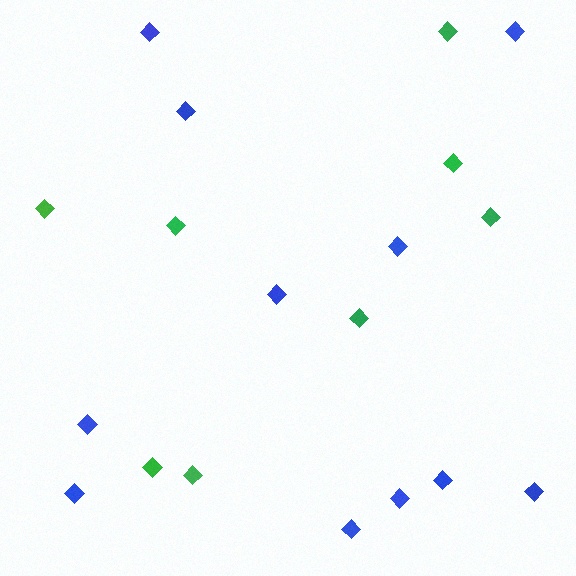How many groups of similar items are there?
There are 2 groups: one group of green diamonds (8) and one group of blue diamonds (11).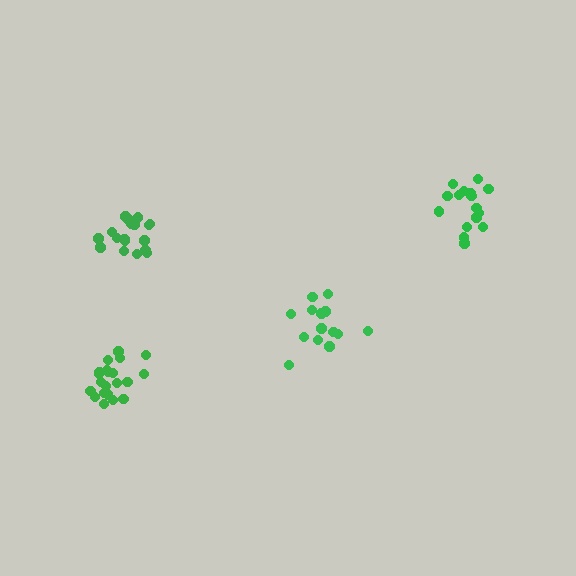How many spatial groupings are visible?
There are 4 spatial groupings.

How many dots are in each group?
Group 1: 21 dots, Group 2: 19 dots, Group 3: 17 dots, Group 4: 15 dots (72 total).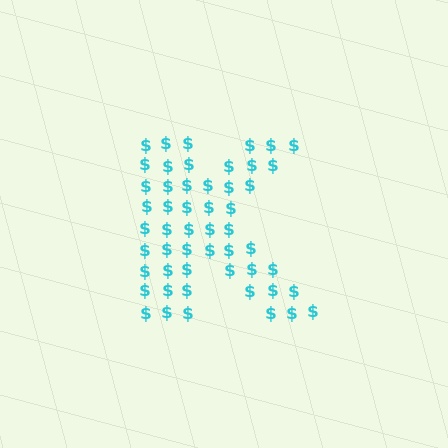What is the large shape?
The large shape is the letter K.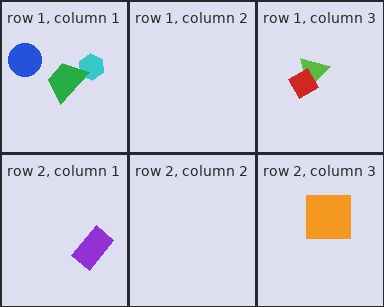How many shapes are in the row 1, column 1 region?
3.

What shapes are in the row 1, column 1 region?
The cyan hexagon, the blue circle, the green trapezoid.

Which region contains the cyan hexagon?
The row 1, column 1 region.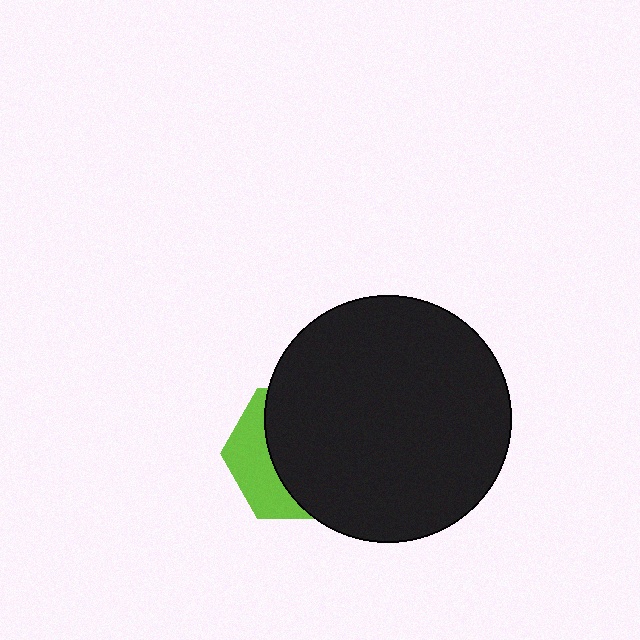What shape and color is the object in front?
The object in front is a black circle.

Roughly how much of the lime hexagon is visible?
A small part of it is visible (roughly 33%).